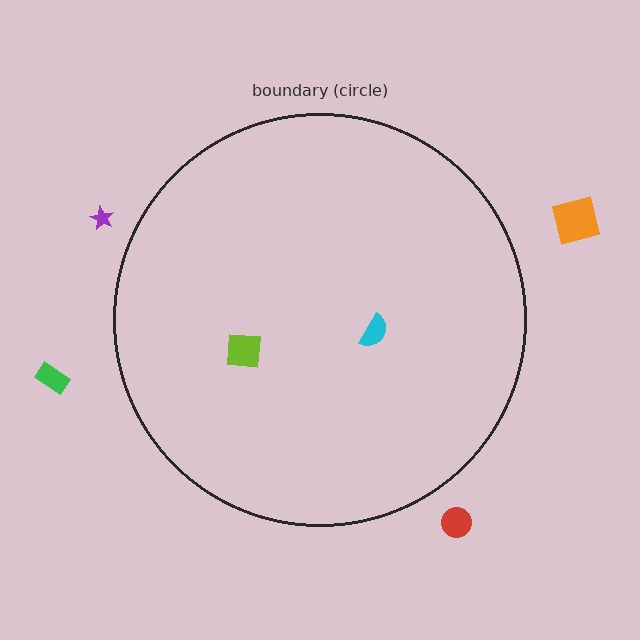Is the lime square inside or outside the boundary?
Inside.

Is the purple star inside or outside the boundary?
Outside.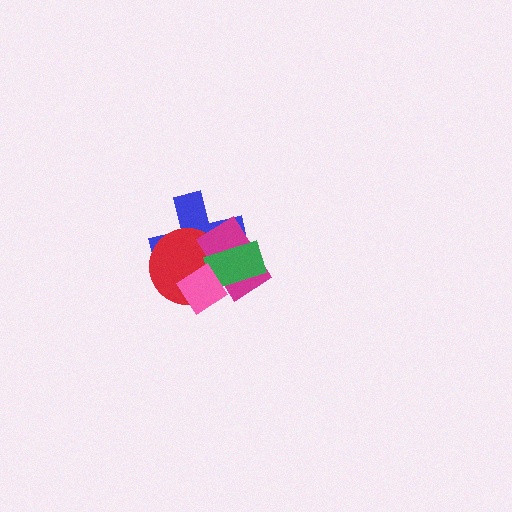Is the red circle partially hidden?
Yes, it is partially covered by another shape.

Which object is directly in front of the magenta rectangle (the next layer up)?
The green rectangle is directly in front of the magenta rectangle.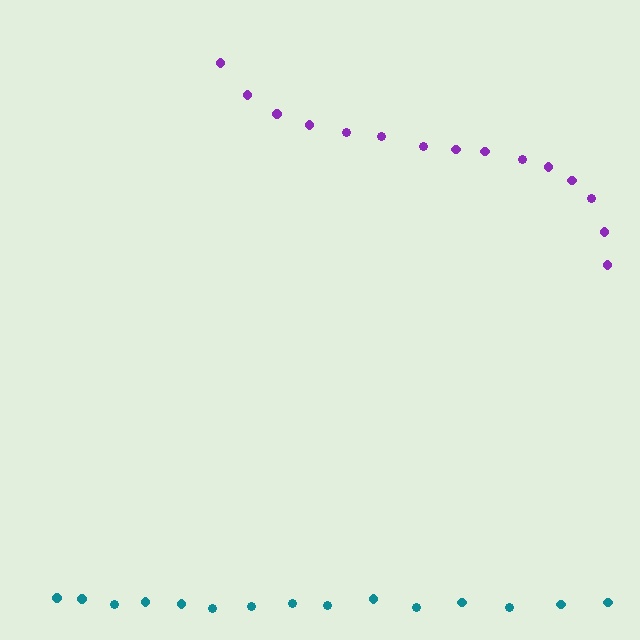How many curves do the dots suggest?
There are 2 distinct paths.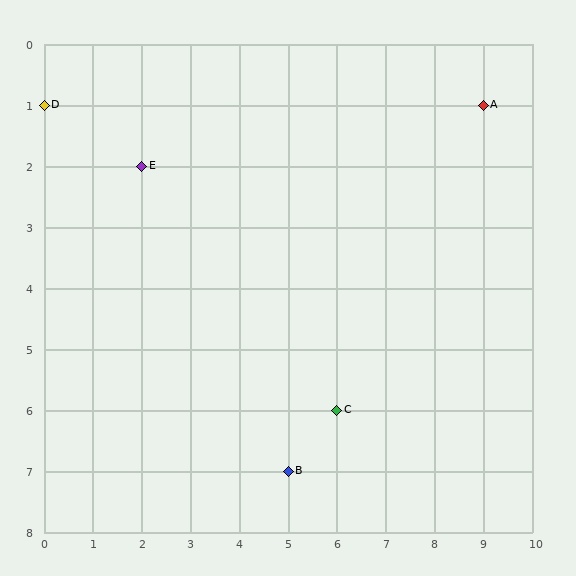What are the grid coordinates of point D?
Point D is at grid coordinates (0, 1).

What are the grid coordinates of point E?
Point E is at grid coordinates (2, 2).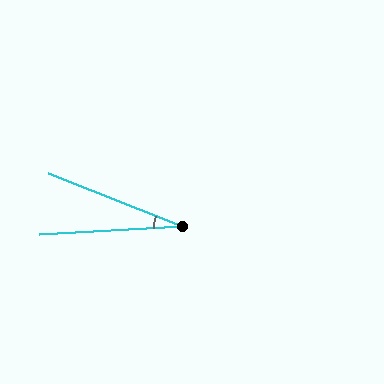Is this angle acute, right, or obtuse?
It is acute.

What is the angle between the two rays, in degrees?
Approximately 25 degrees.